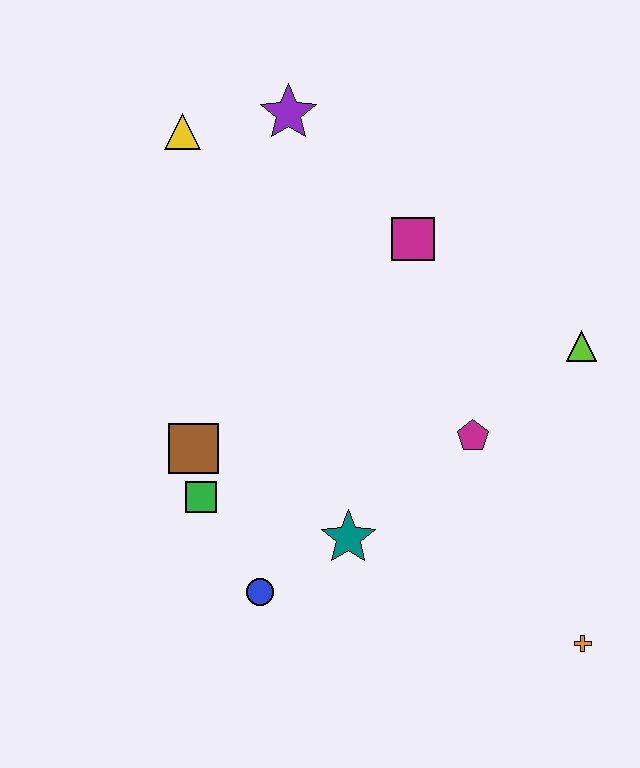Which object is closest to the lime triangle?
The magenta pentagon is closest to the lime triangle.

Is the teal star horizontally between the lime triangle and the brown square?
Yes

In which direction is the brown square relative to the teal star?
The brown square is to the left of the teal star.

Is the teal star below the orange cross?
No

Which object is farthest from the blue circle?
The purple star is farthest from the blue circle.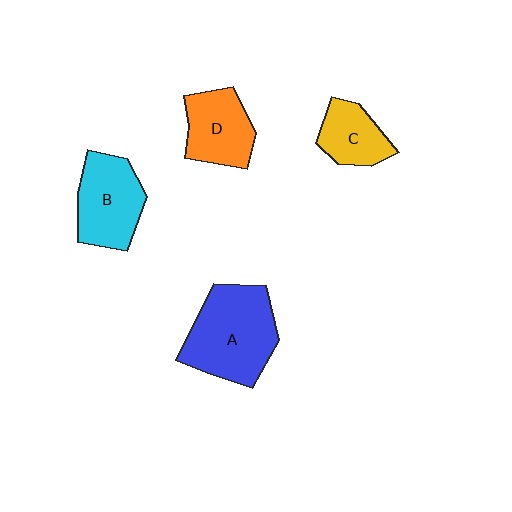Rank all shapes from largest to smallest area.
From largest to smallest: A (blue), B (cyan), D (orange), C (yellow).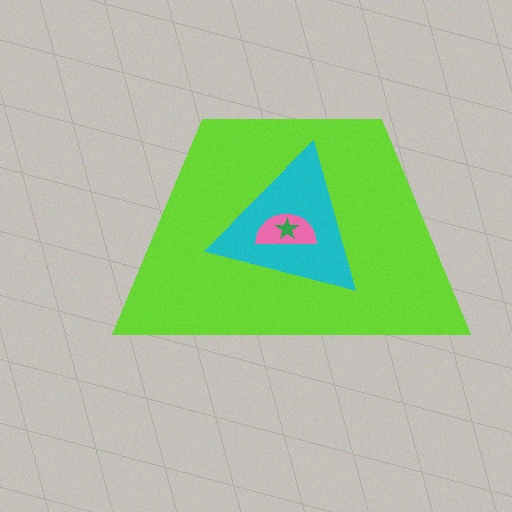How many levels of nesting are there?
4.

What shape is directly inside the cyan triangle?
The pink semicircle.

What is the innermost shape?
The green star.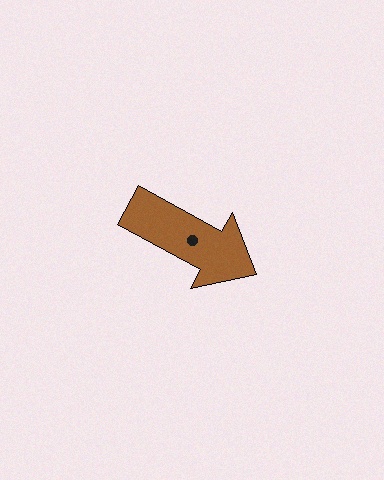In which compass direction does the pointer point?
Southeast.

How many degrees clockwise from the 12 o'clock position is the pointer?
Approximately 119 degrees.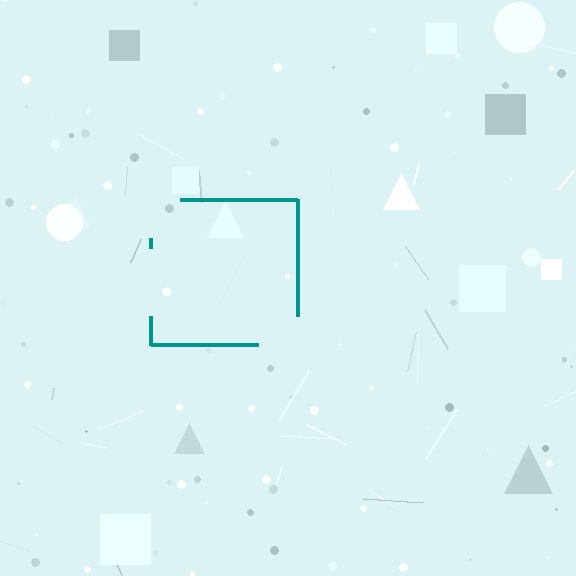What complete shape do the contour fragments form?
The contour fragments form a square.